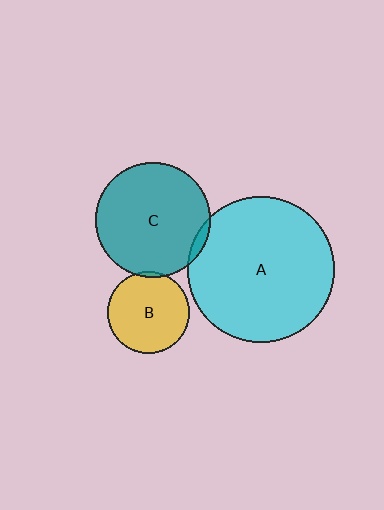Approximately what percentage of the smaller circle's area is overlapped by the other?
Approximately 5%.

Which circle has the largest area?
Circle A (cyan).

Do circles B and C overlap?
Yes.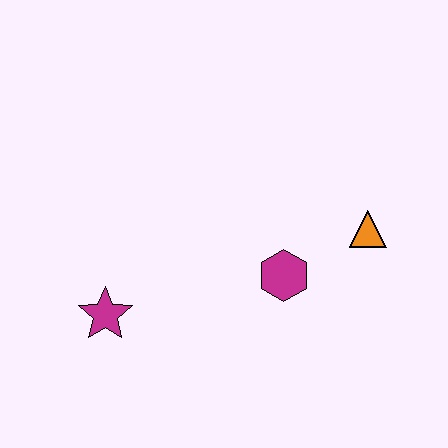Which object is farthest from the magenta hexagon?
The magenta star is farthest from the magenta hexagon.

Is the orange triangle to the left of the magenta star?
No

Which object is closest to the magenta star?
The magenta hexagon is closest to the magenta star.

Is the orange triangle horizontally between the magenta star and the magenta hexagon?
No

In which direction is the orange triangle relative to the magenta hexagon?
The orange triangle is to the right of the magenta hexagon.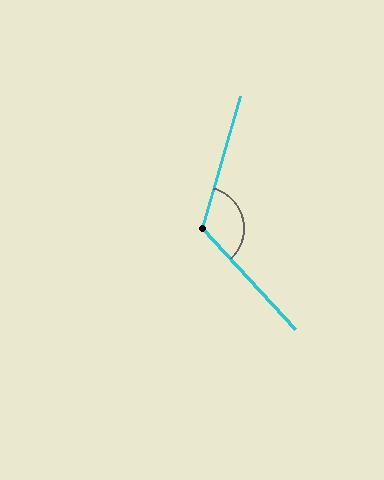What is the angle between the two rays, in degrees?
Approximately 121 degrees.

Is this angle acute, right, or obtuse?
It is obtuse.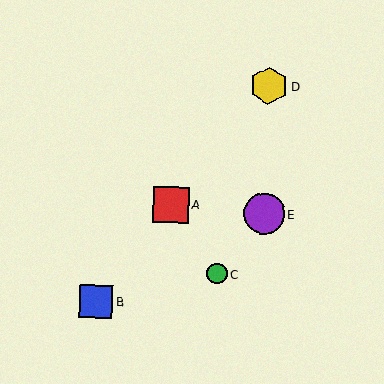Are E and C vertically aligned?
No, E is at x≈264 and C is at x≈217.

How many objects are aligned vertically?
2 objects (D, E) are aligned vertically.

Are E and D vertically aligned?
Yes, both are at x≈264.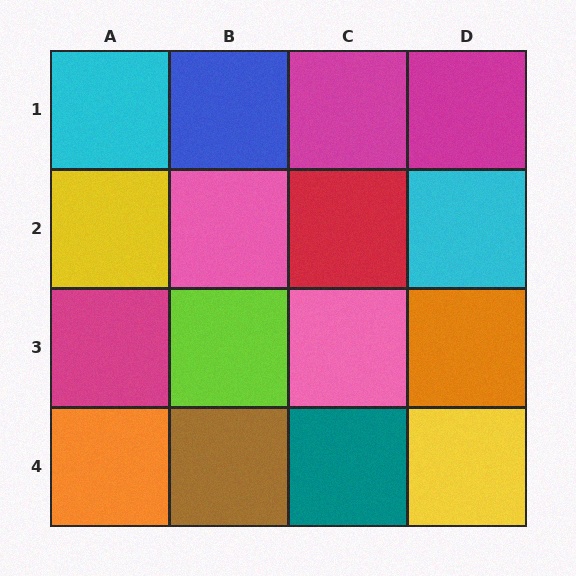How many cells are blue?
1 cell is blue.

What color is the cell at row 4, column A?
Orange.